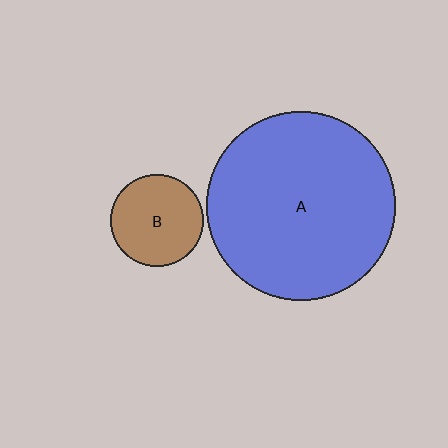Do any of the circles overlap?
No, none of the circles overlap.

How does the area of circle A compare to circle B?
Approximately 4.2 times.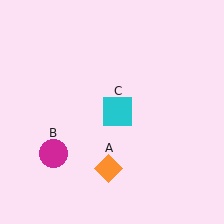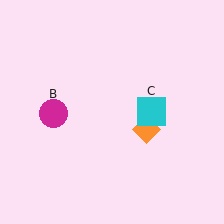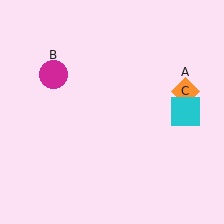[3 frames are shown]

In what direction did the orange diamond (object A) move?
The orange diamond (object A) moved up and to the right.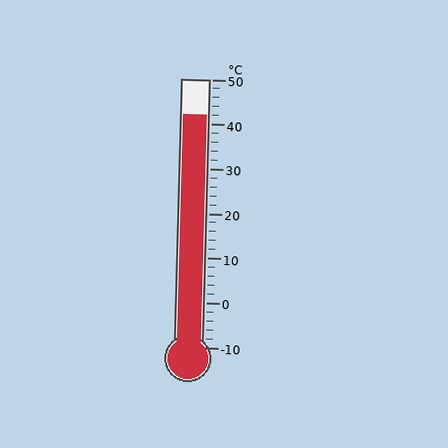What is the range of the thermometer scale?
The thermometer scale ranges from -10°C to 50°C.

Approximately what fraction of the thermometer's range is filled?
The thermometer is filled to approximately 85% of its range.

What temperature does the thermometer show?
The thermometer shows approximately 42°C.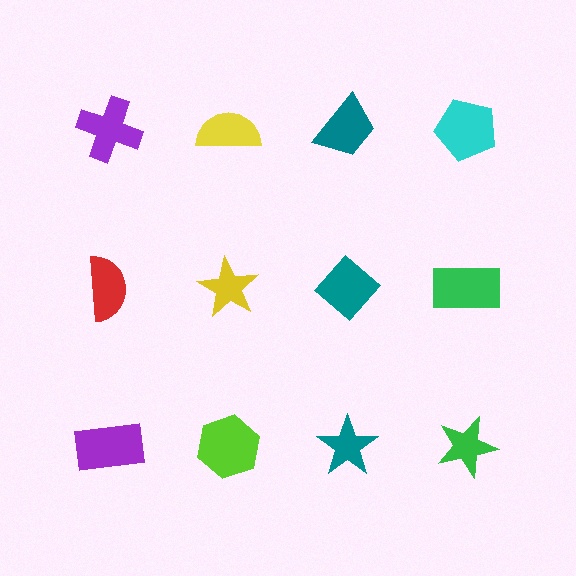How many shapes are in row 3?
4 shapes.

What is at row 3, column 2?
A lime hexagon.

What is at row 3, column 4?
A green star.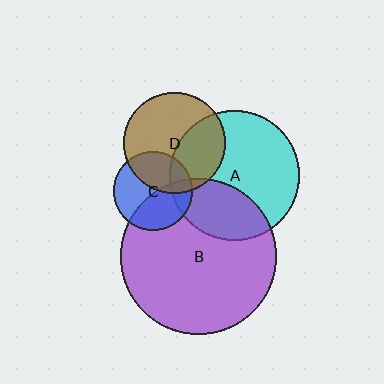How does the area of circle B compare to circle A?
Approximately 1.4 times.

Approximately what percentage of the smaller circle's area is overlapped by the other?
Approximately 40%.